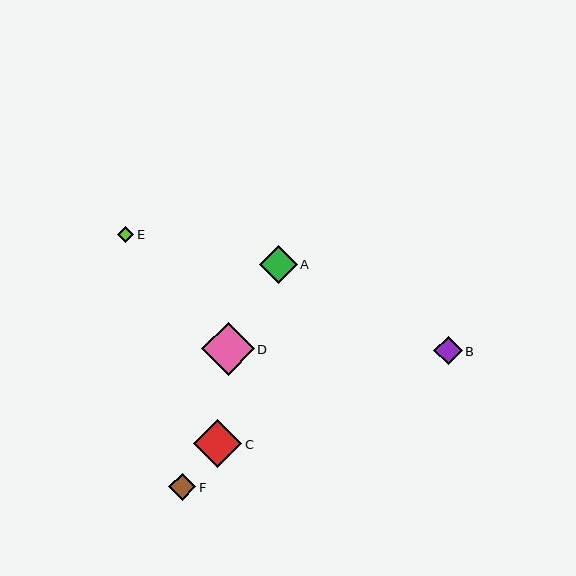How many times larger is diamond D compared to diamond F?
Diamond D is approximately 2.0 times the size of diamond F.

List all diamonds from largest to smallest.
From largest to smallest: D, C, A, B, F, E.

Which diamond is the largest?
Diamond D is the largest with a size of approximately 52 pixels.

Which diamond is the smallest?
Diamond E is the smallest with a size of approximately 16 pixels.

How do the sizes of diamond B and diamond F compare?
Diamond B and diamond F are approximately the same size.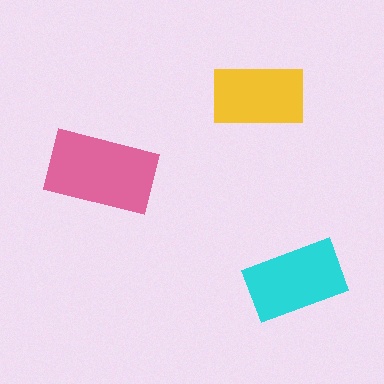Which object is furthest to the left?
The pink rectangle is leftmost.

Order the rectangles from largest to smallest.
the pink one, the cyan one, the yellow one.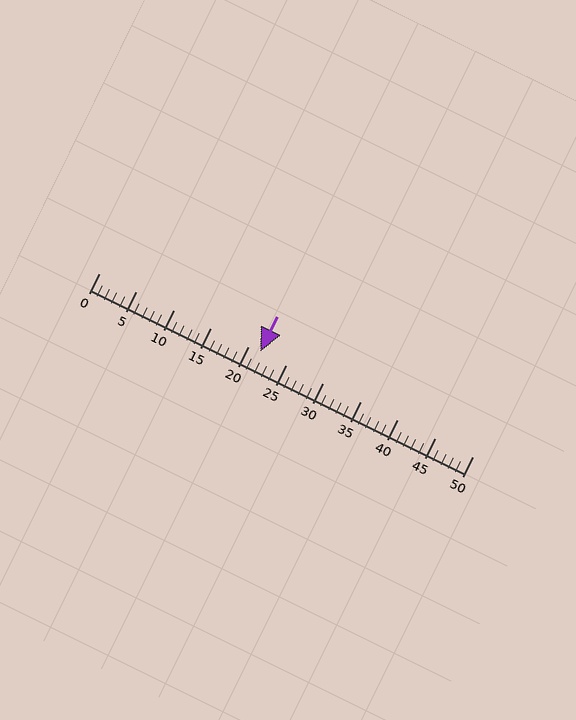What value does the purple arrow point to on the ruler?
The purple arrow points to approximately 22.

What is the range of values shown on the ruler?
The ruler shows values from 0 to 50.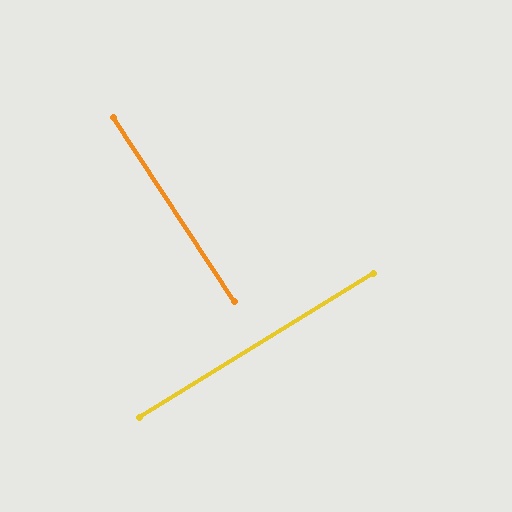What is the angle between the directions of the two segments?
Approximately 88 degrees.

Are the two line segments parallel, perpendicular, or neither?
Perpendicular — they meet at approximately 88°.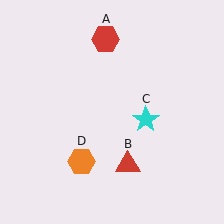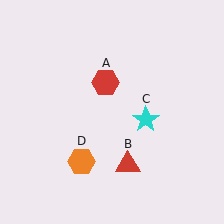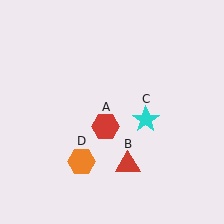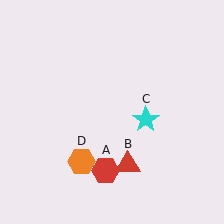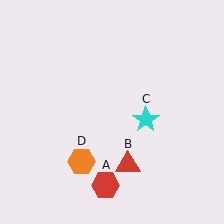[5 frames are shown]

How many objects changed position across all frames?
1 object changed position: red hexagon (object A).